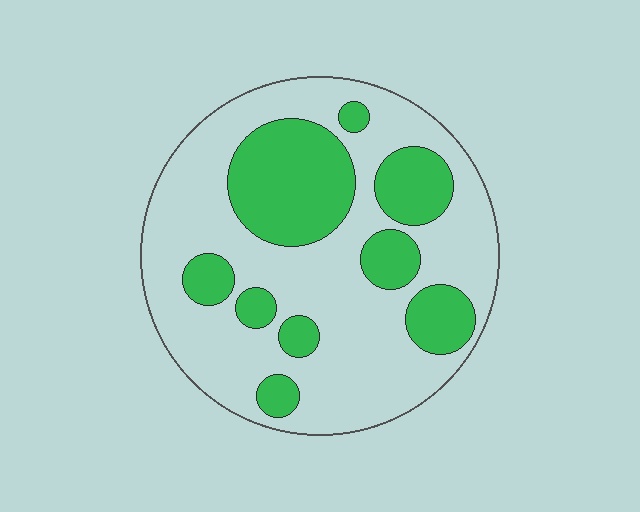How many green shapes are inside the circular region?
9.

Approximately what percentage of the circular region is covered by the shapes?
Approximately 30%.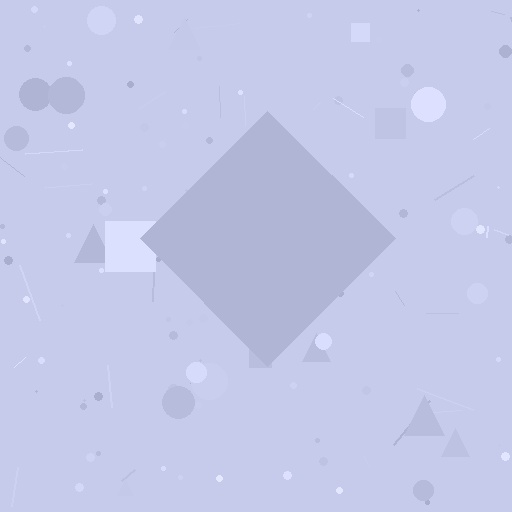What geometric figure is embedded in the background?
A diamond is embedded in the background.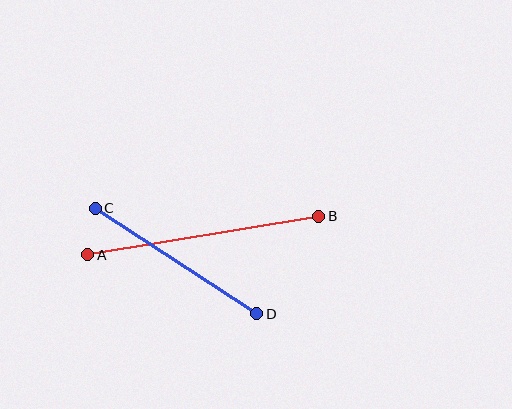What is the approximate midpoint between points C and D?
The midpoint is at approximately (176, 261) pixels.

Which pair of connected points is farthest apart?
Points A and B are farthest apart.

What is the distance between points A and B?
The distance is approximately 234 pixels.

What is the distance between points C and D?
The distance is approximately 193 pixels.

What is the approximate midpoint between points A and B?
The midpoint is at approximately (203, 235) pixels.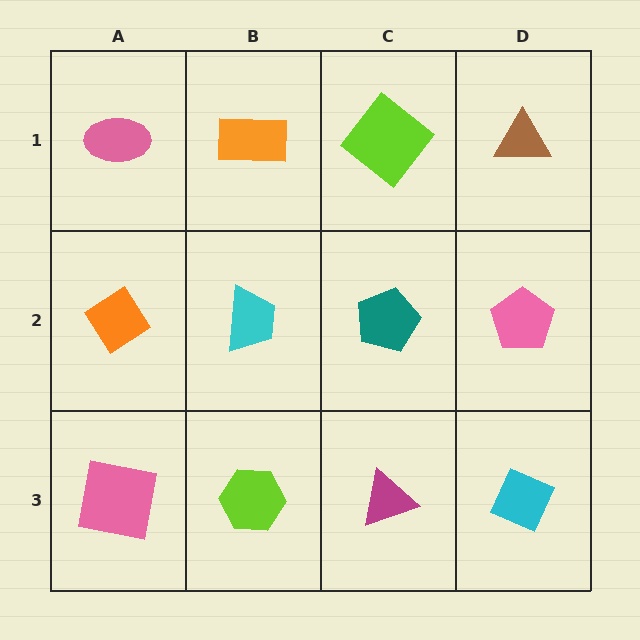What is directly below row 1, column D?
A pink pentagon.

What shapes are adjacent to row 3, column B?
A cyan trapezoid (row 2, column B), a pink square (row 3, column A), a magenta triangle (row 3, column C).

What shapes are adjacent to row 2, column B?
An orange rectangle (row 1, column B), a lime hexagon (row 3, column B), an orange diamond (row 2, column A), a teal pentagon (row 2, column C).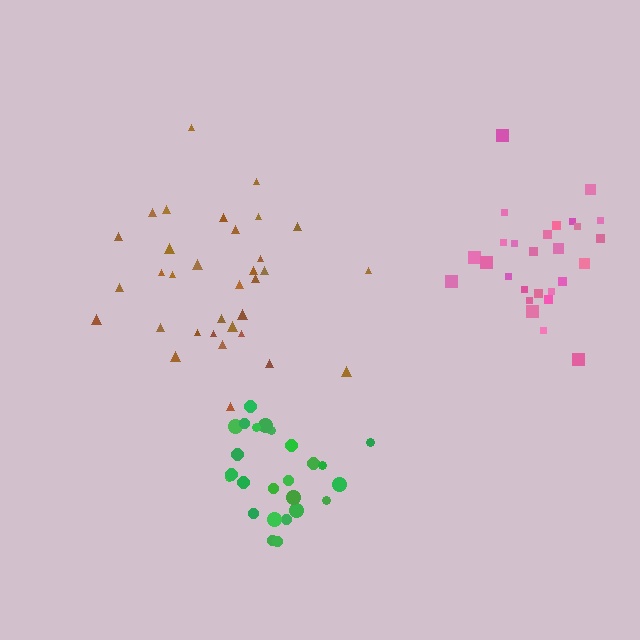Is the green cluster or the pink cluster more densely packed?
Green.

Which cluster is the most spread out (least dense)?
Pink.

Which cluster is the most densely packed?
Green.